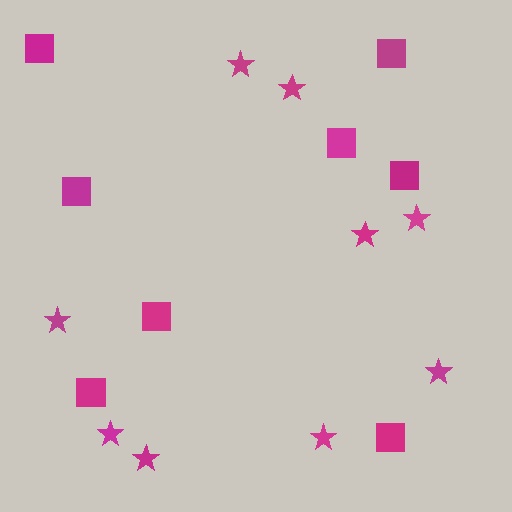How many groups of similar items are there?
There are 2 groups: one group of squares (8) and one group of stars (9).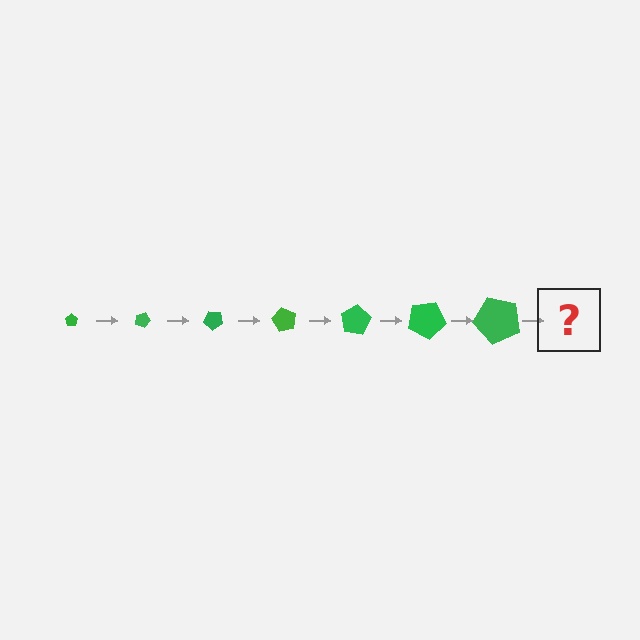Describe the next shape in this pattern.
It should be a pentagon, larger than the previous one and rotated 140 degrees from the start.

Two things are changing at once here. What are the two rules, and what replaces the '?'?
The two rules are that the pentagon grows larger each step and it rotates 20 degrees each step. The '?' should be a pentagon, larger than the previous one and rotated 140 degrees from the start.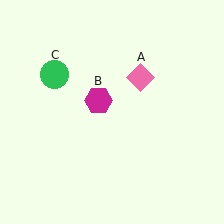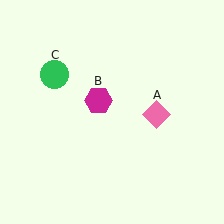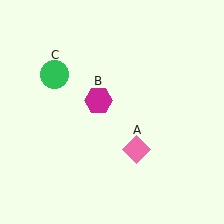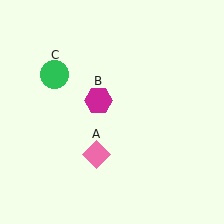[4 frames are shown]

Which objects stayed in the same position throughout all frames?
Magenta hexagon (object B) and green circle (object C) remained stationary.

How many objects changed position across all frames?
1 object changed position: pink diamond (object A).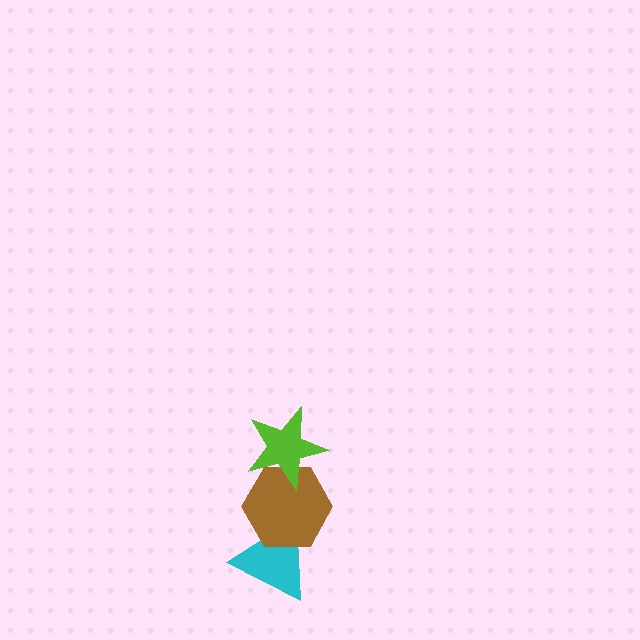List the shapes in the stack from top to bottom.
From top to bottom: the lime star, the brown hexagon, the cyan triangle.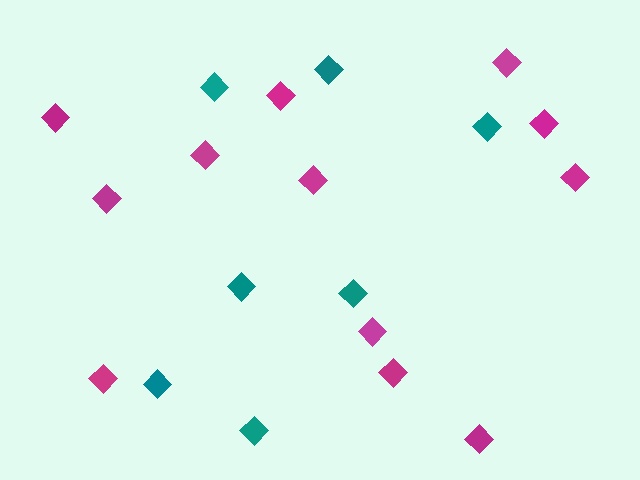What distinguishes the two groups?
There are 2 groups: one group of teal diamonds (7) and one group of magenta diamonds (12).